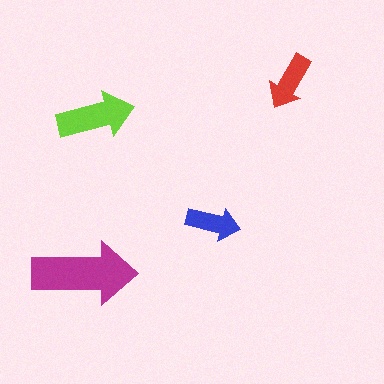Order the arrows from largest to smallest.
the magenta one, the lime one, the red one, the blue one.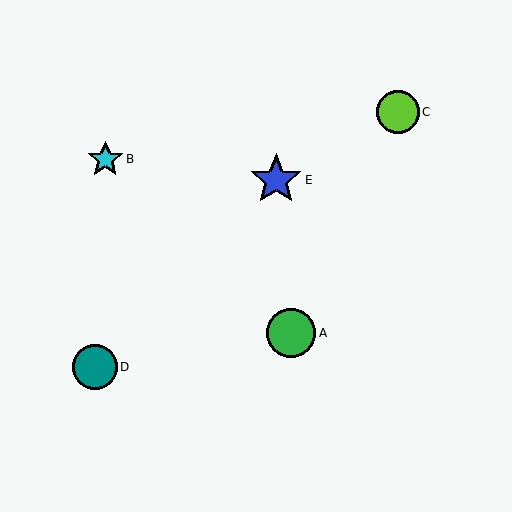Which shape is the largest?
The blue star (labeled E) is the largest.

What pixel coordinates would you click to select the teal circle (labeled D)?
Click at (95, 367) to select the teal circle D.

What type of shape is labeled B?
Shape B is a cyan star.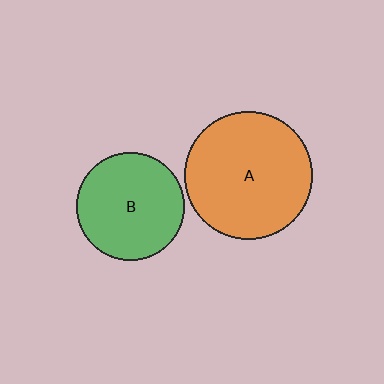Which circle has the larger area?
Circle A (orange).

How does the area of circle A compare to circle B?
Approximately 1.4 times.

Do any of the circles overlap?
No, none of the circles overlap.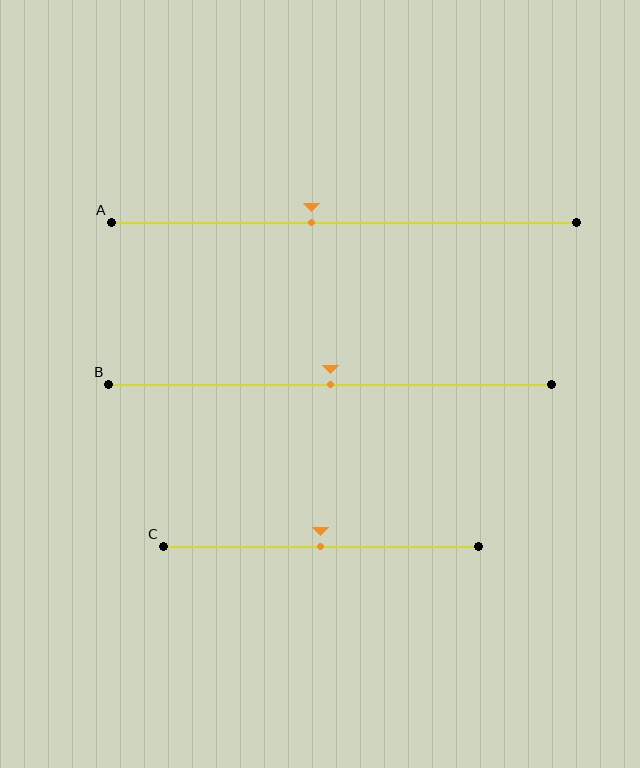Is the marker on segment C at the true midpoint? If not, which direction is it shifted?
Yes, the marker on segment C is at the true midpoint.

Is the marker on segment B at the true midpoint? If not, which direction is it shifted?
Yes, the marker on segment B is at the true midpoint.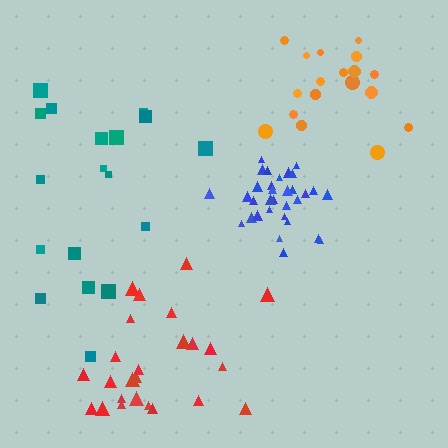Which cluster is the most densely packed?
Blue.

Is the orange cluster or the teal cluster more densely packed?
Orange.